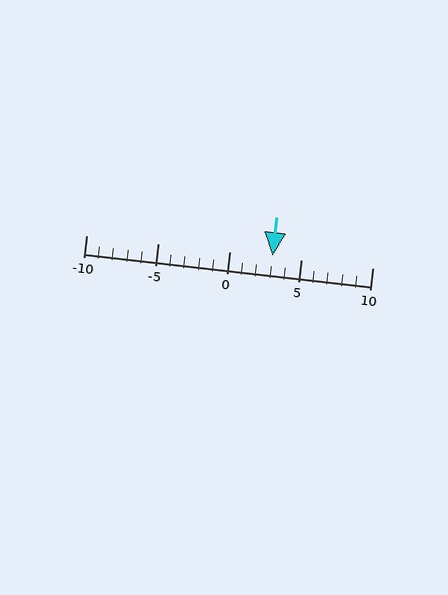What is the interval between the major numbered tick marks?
The major tick marks are spaced 5 units apart.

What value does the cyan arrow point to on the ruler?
The cyan arrow points to approximately 3.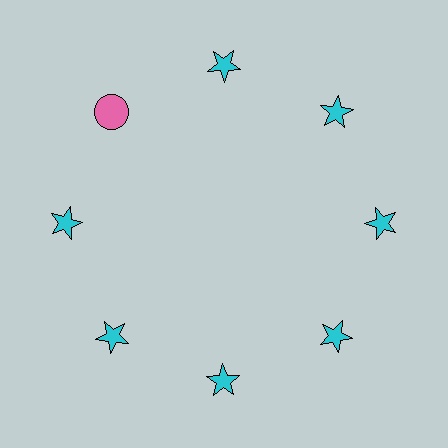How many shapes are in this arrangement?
There are 8 shapes arranged in a ring pattern.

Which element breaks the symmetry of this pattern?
The pink circle at roughly the 10 o'clock position breaks the symmetry. All other shapes are cyan stars.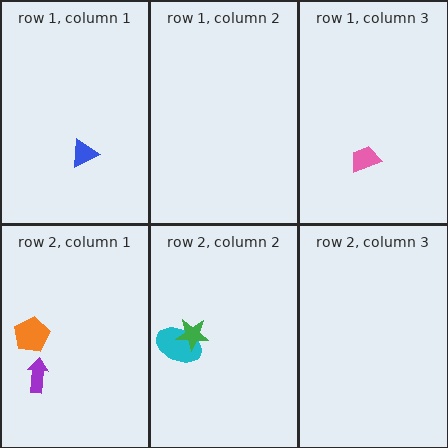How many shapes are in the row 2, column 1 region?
2.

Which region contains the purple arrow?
The row 2, column 1 region.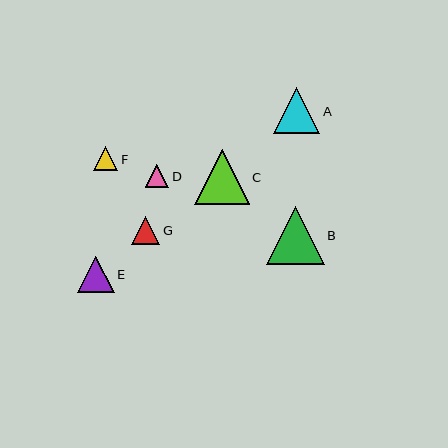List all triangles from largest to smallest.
From largest to smallest: B, C, A, E, G, F, D.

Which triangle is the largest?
Triangle B is the largest with a size of approximately 58 pixels.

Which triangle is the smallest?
Triangle D is the smallest with a size of approximately 24 pixels.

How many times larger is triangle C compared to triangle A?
Triangle C is approximately 1.2 times the size of triangle A.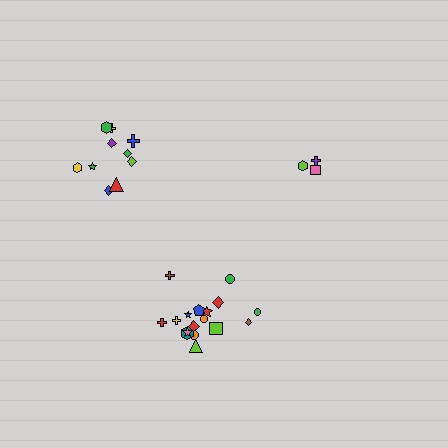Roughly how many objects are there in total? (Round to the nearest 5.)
Roughly 30 objects in total.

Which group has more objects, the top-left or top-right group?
The top-left group.